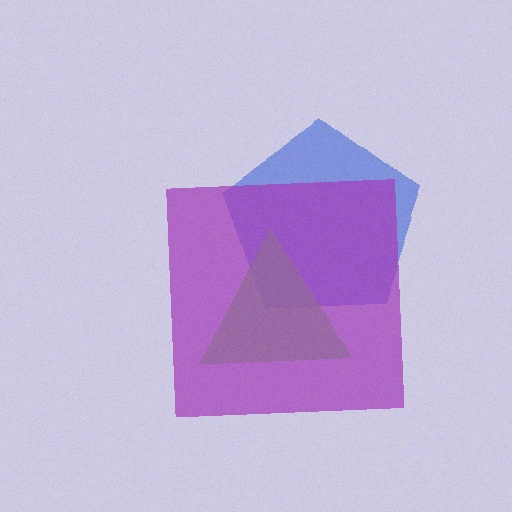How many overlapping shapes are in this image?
There are 3 overlapping shapes in the image.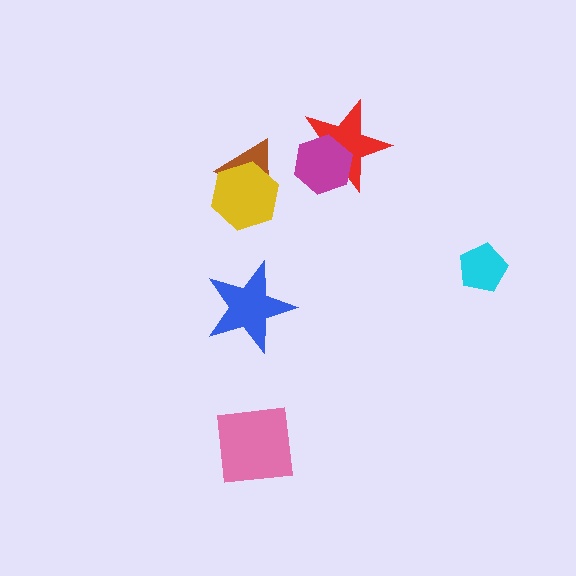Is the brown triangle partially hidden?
Yes, it is partially covered by another shape.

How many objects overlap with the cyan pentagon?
0 objects overlap with the cyan pentagon.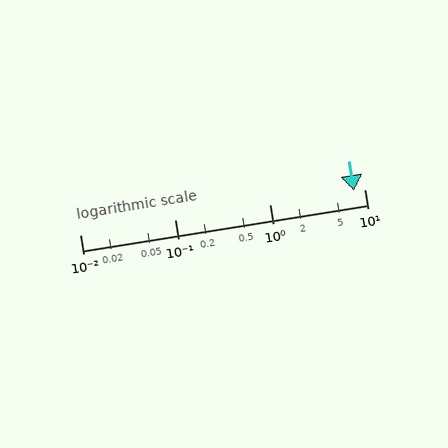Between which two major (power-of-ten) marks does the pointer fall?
The pointer is between 1 and 10.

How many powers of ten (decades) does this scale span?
The scale spans 3 decades, from 0.01 to 10.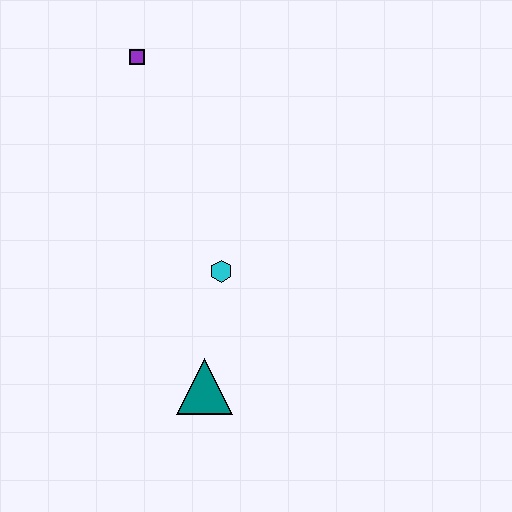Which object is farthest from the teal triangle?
The purple square is farthest from the teal triangle.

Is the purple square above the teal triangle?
Yes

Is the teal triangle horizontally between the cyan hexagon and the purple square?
Yes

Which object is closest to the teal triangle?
The cyan hexagon is closest to the teal triangle.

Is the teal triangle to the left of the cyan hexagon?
Yes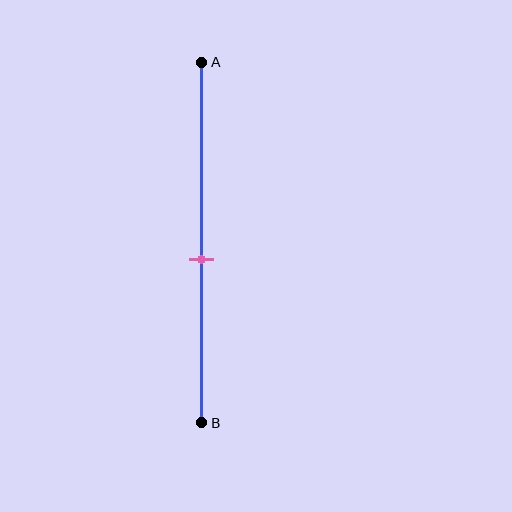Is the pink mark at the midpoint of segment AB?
No, the mark is at about 55% from A, not at the 50% midpoint.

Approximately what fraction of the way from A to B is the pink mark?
The pink mark is approximately 55% of the way from A to B.